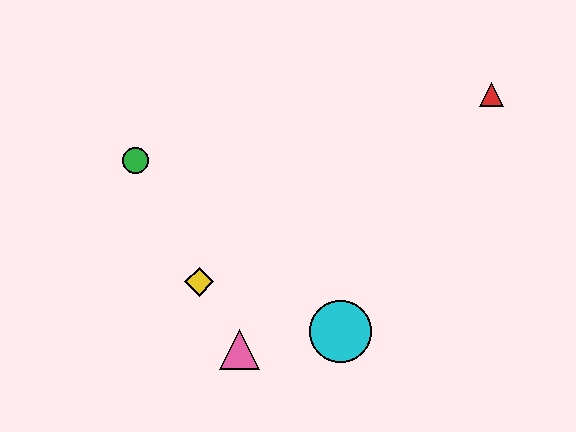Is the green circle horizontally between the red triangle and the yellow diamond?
No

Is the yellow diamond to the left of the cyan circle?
Yes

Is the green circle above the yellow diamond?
Yes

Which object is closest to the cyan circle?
The pink triangle is closest to the cyan circle.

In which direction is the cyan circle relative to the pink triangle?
The cyan circle is to the right of the pink triangle.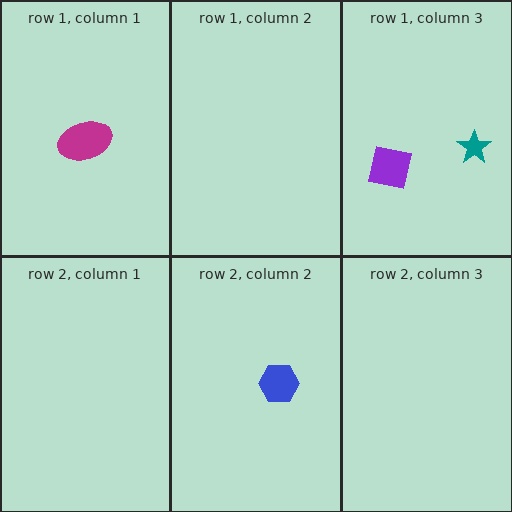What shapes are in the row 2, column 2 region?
The blue hexagon.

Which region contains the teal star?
The row 1, column 3 region.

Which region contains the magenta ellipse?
The row 1, column 1 region.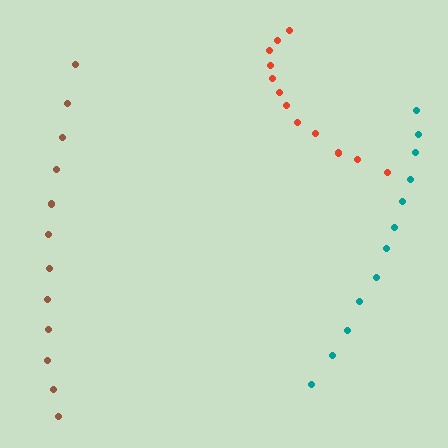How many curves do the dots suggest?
There are 3 distinct paths.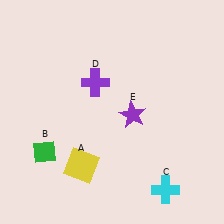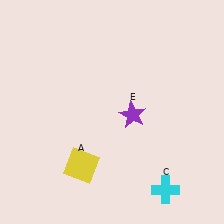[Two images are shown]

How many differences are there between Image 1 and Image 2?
There are 2 differences between the two images.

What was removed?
The green diamond (B), the purple cross (D) were removed in Image 2.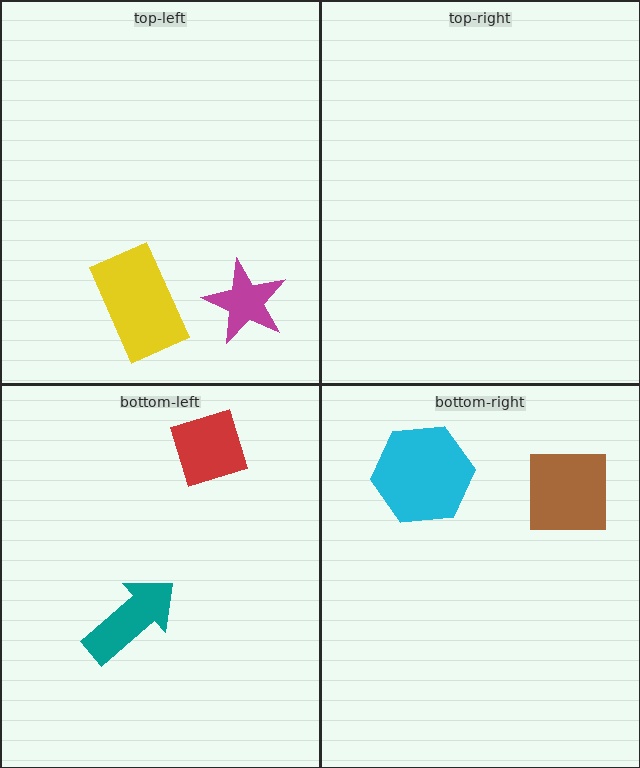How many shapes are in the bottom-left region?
2.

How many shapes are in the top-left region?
2.